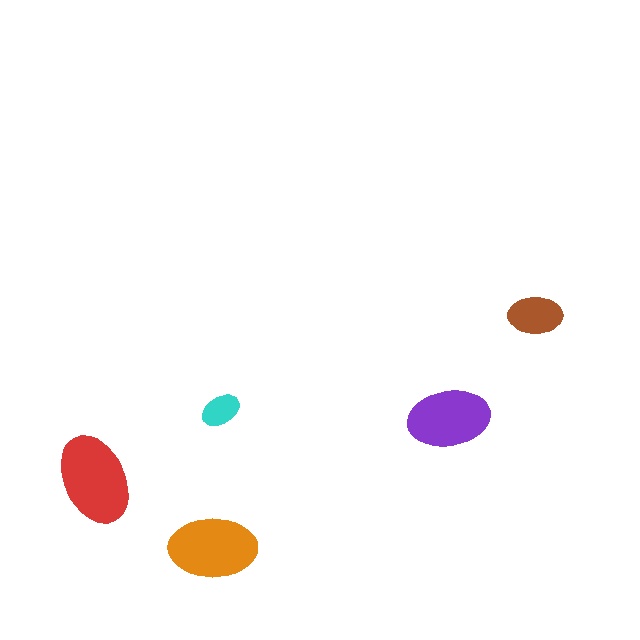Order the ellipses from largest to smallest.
the red one, the orange one, the purple one, the brown one, the cyan one.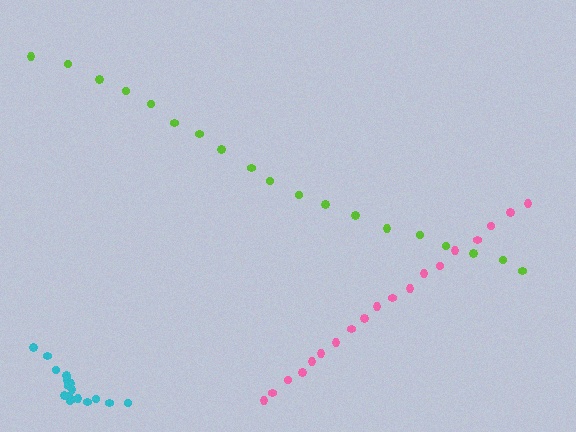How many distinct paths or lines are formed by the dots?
There are 3 distinct paths.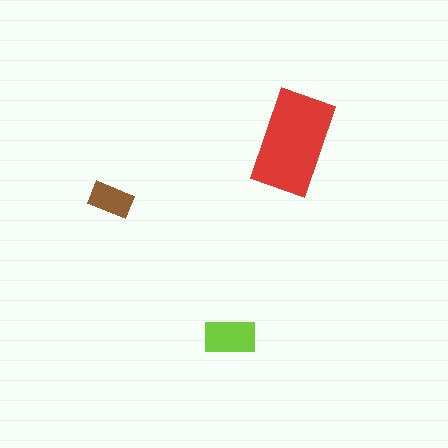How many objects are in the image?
There are 3 objects in the image.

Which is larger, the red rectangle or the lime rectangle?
The red one.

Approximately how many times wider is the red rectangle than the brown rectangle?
About 2.5 times wider.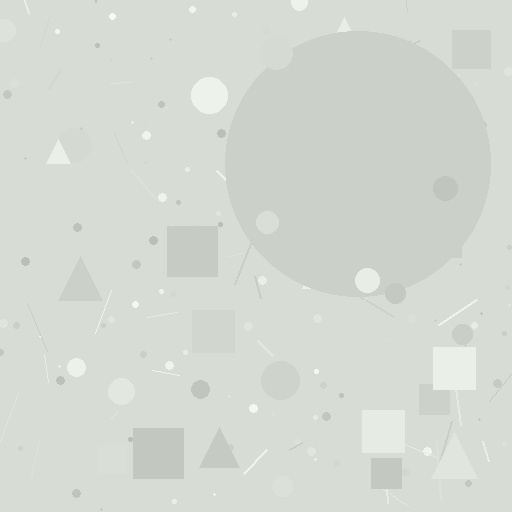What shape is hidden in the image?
A circle is hidden in the image.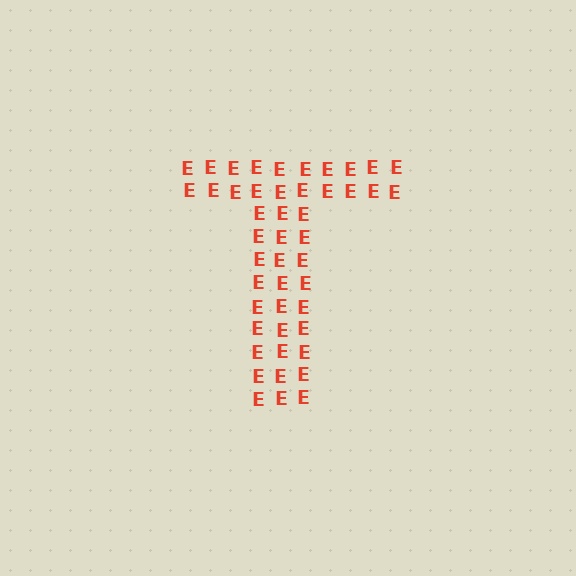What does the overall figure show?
The overall figure shows the letter T.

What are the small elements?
The small elements are letter E's.